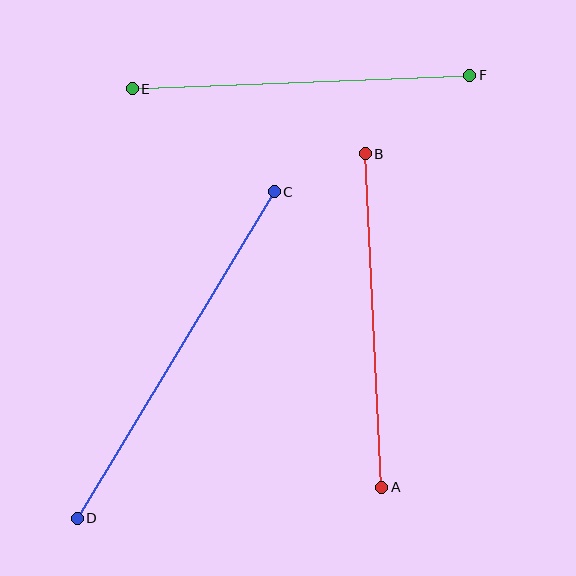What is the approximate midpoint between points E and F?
The midpoint is at approximately (301, 82) pixels.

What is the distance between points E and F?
The distance is approximately 338 pixels.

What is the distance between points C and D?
The distance is approximately 382 pixels.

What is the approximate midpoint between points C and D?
The midpoint is at approximately (176, 355) pixels.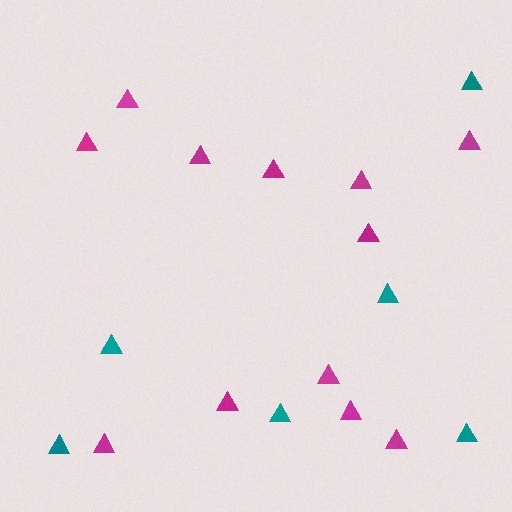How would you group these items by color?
There are 2 groups: one group of teal triangles (6) and one group of magenta triangles (12).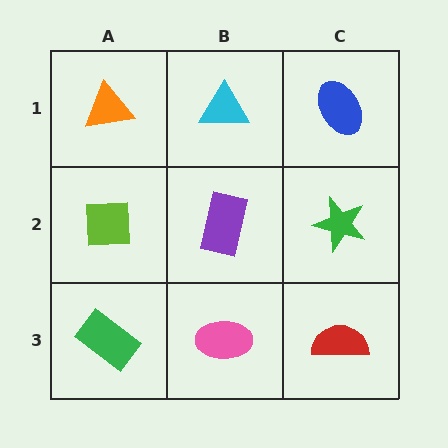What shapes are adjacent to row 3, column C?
A green star (row 2, column C), a pink ellipse (row 3, column B).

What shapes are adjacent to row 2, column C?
A blue ellipse (row 1, column C), a red semicircle (row 3, column C), a purple rectangle (row 2, column B).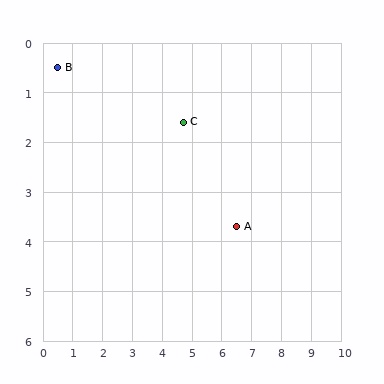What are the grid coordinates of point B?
Point B is at approximately (0.5, 0.5).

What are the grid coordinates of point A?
Point A is at approximately (6.5, 3.7).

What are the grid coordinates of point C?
Point C is at approximately (4.7, 1.6).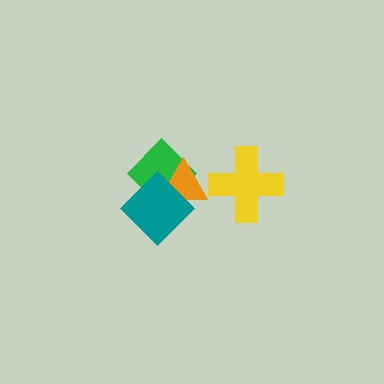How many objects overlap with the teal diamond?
2 objects overlap with the teal diamond.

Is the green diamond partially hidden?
Yes, it is partially covered by another shape.